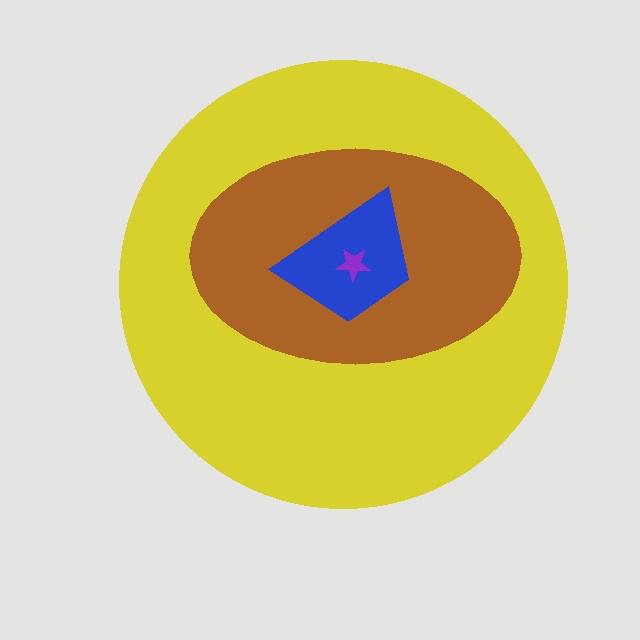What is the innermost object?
The purple star.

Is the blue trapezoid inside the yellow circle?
Yes.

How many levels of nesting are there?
4.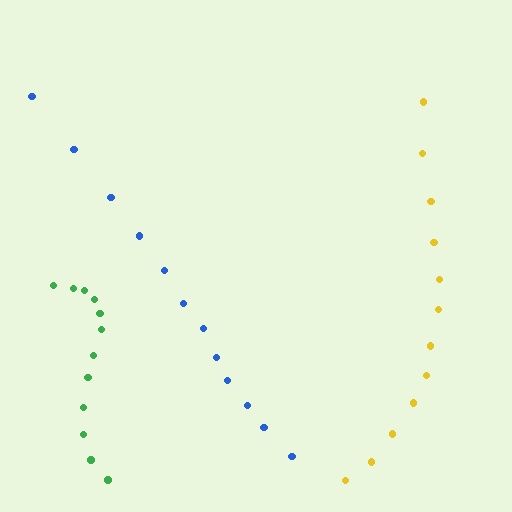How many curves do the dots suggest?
There are 3 distinct paths.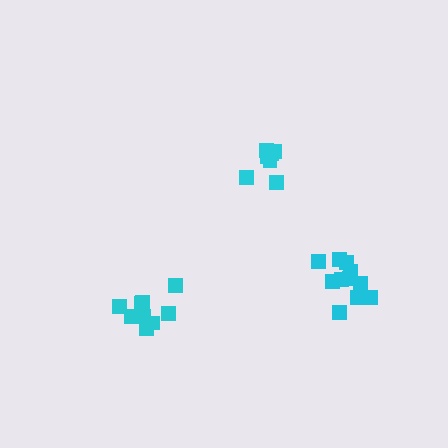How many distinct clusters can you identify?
There are 3 distinct clusters.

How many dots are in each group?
Group 1: 7 dots, Group 2: 11 dots, Group 3: 11 dots (29 total).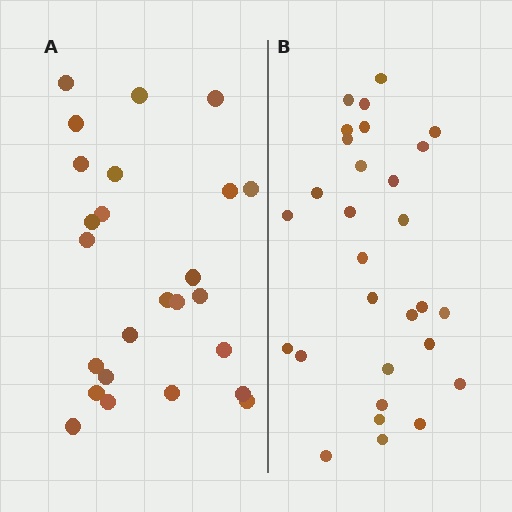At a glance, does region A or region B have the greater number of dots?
Region B (the right region) has more dots.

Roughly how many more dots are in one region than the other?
Region B has about 4 more dots than region A.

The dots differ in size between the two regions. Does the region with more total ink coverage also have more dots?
No. Region A has more total ink coverage because its dots are larger, but region B actually contains more individual dots. Total area can be misleading — the number of items is what matters here.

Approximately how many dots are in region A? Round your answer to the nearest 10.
About 20 dots. (The exact count is 25, which rounds to 20.)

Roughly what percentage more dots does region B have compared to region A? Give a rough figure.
About 15% more.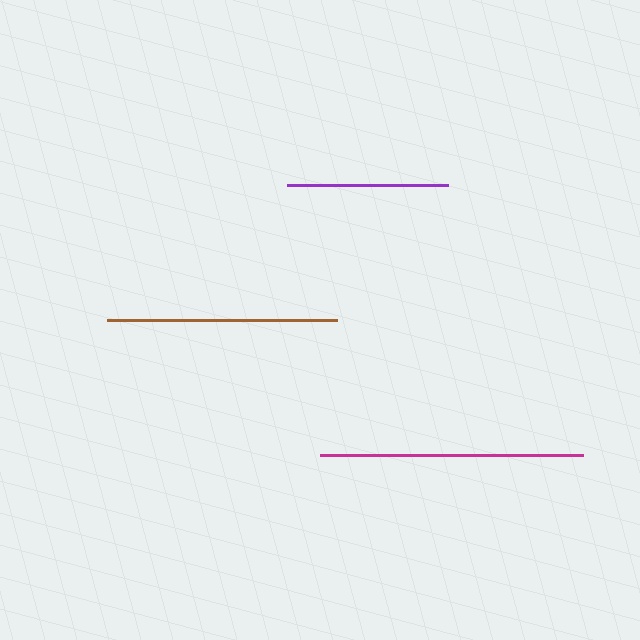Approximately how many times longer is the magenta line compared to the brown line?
The magenta line is approximately 1.1 times the length of the brown line.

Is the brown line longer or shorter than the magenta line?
The magenta line is longer than the brown line.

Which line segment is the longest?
The magenta line is the longest at approximately 263 pixels.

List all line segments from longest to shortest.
From longest to shortest: magenta, brown, purple.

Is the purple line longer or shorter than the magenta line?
The magenta line is longer than the purple line.